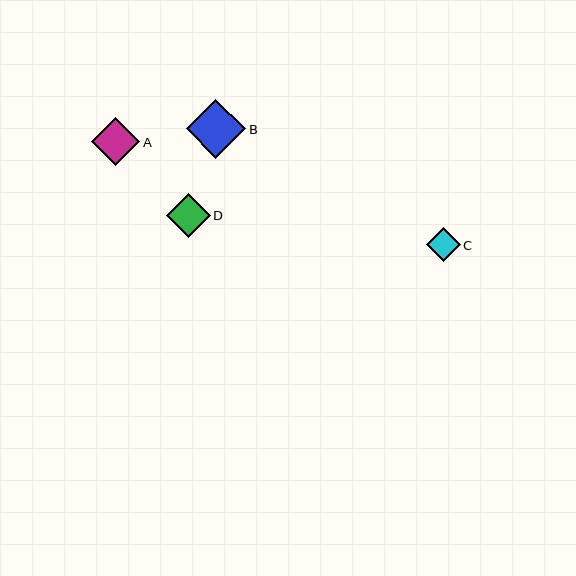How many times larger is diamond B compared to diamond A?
Diamond B is approximately 1.2 times the size of diamond A.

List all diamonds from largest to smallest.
From largest to smallest: B, A, D, C.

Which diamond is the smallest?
Diamond C is the smallest with a size of approximately 34 pixels.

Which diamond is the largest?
Diamond B is the largest with a size of approximately 59 pixels.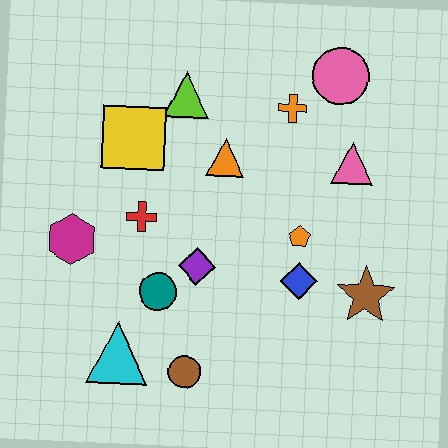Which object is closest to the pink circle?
The orange cross is closest to the pink circle.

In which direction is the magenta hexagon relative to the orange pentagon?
The magenta hexagon is to the left of the orange pentagon.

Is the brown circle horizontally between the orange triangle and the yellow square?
Yes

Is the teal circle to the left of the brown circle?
Yes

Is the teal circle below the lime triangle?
Yes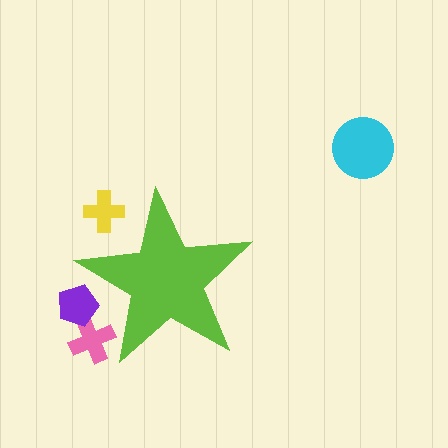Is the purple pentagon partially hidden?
Yes, the purple pentagon is partially hidden behind the lime star.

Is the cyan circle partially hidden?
No, the cyan circle is fully visible.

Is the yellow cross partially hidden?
Yes, the yellow cross is partially hidden behind the lime star.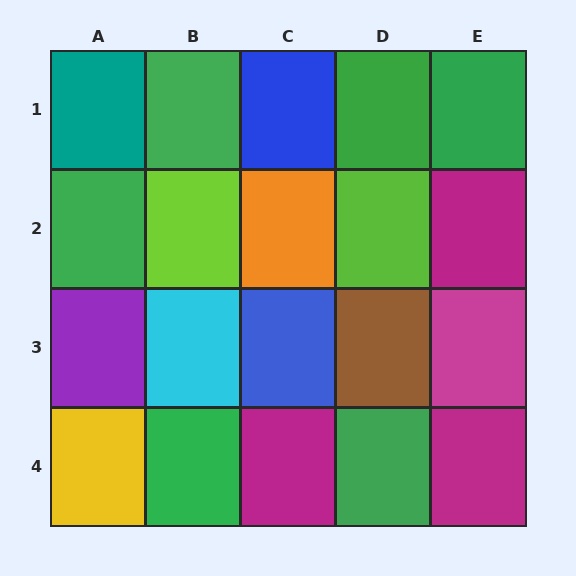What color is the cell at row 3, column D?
Brown.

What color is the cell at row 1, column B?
Green.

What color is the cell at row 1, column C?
Blue.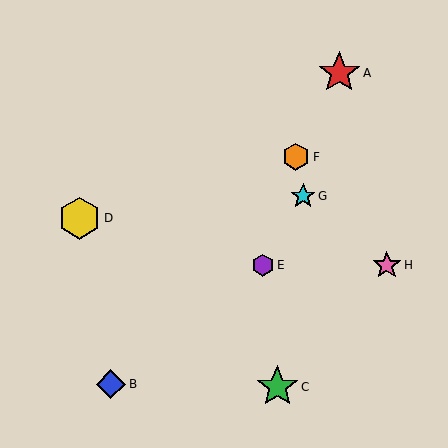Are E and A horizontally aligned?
No, E is at y≈265 and A is at y≈73.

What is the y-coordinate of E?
Object E is at y≈265.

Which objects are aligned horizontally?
Objects E, H are aligned horizontally.